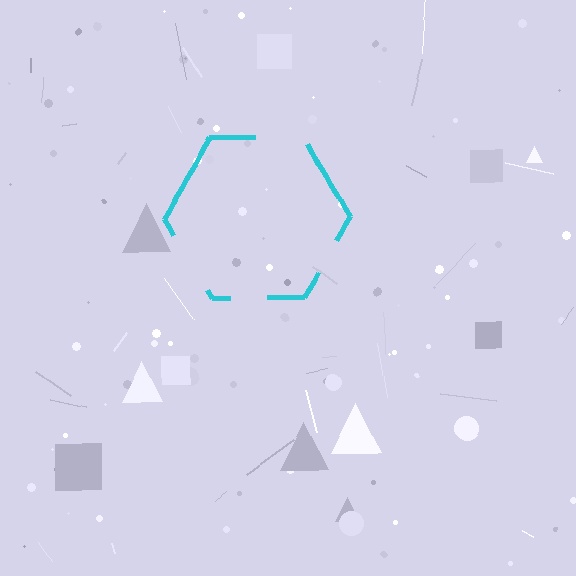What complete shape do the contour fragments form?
The contour fragments form a hexagon.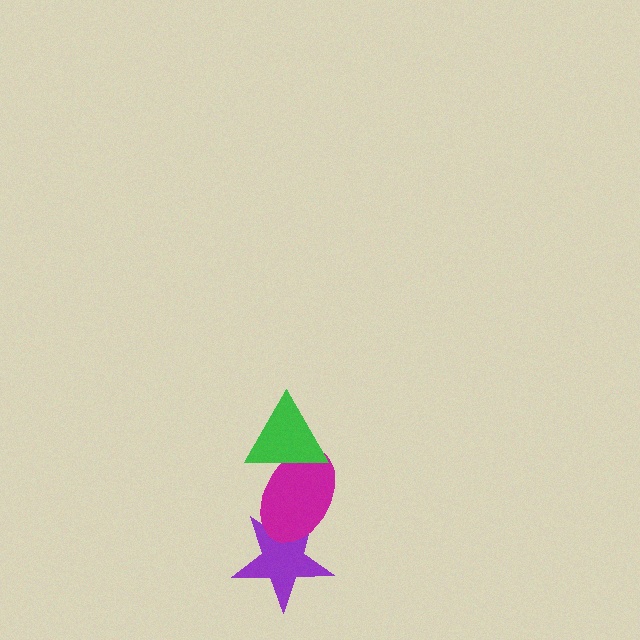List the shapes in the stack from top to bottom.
From top to bottom: the green triangle, the magenta ellipse, the purple star.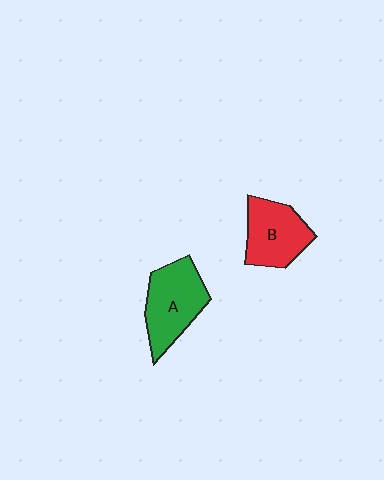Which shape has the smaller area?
Shape B (red).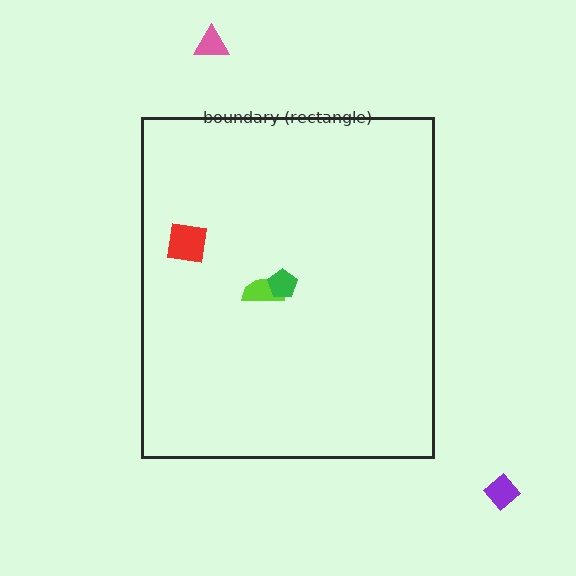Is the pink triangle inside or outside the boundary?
Outside.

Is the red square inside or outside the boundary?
Inside.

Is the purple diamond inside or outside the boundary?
Outside.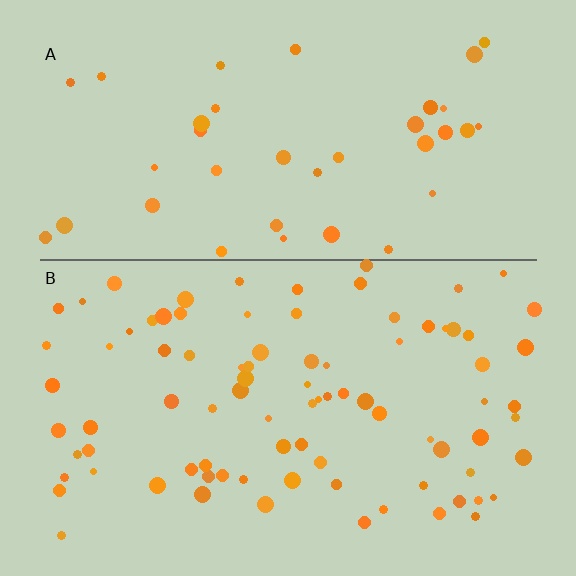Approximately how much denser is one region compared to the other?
Approximately 2.2× — region B over region A.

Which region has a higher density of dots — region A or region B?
B (the bottom).